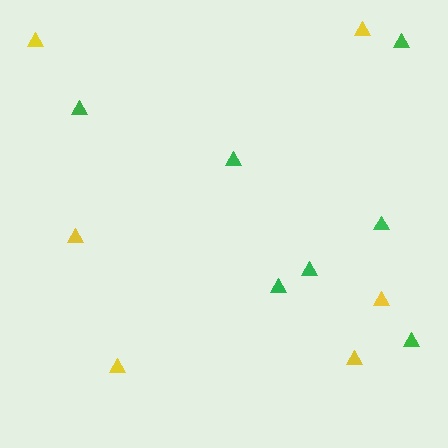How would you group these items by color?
There are 2 groups: one group of yellow triangles (6) and one group of green triangles (7).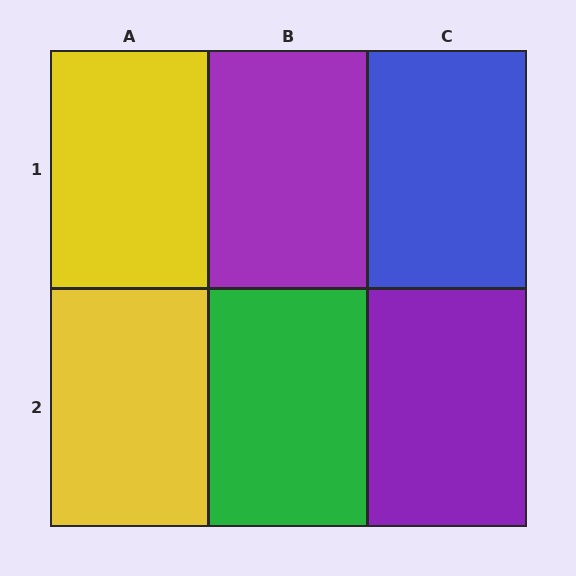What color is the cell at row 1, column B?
Purple.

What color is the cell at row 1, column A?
Yellow.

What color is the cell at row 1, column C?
Blue.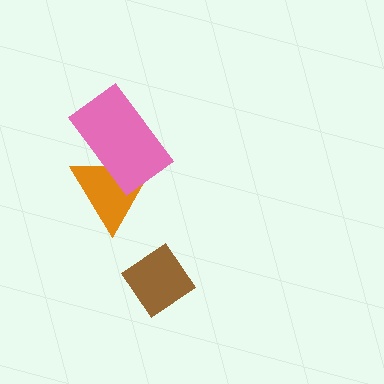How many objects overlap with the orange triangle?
1 object overlaps with the orange triangle.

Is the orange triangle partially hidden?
Yes, it is partially covered by another shape.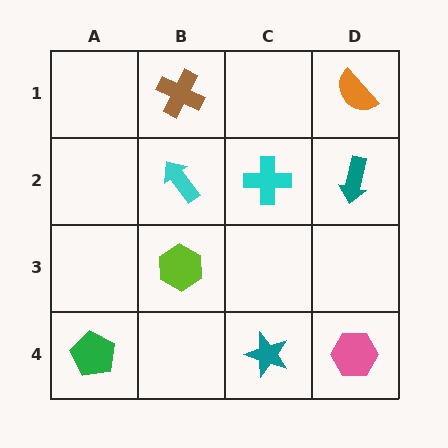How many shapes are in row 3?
1 shape.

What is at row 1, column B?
A brown cross.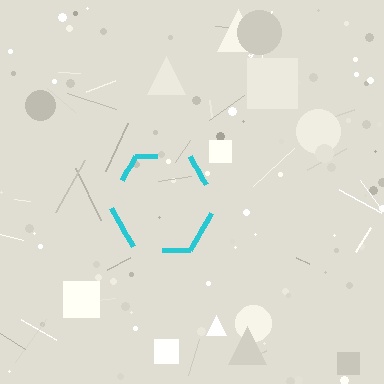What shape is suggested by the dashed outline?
The dashed outline suggests a hexagon.